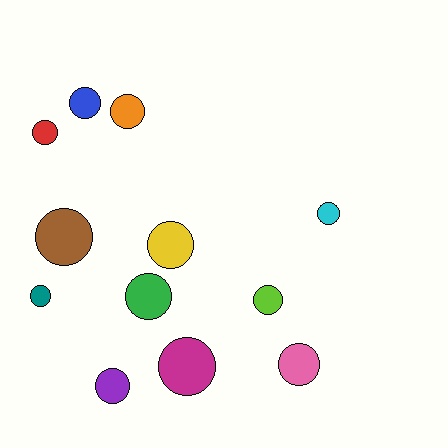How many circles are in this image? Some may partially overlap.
There are 12 circles.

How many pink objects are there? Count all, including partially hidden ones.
There is 1 pink object.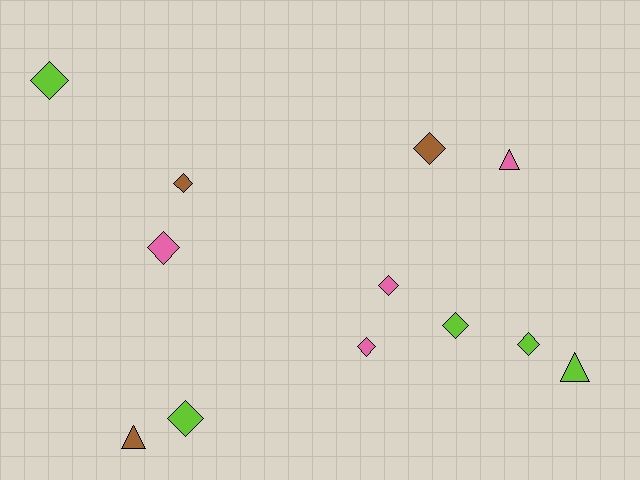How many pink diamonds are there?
There are 3 pink diamonds.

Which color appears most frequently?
Lime, with 5 objects.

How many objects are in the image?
There are 12 objects.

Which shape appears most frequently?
Diamond, with 9 objects.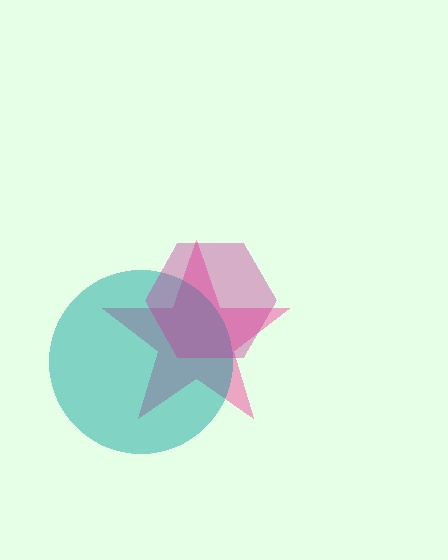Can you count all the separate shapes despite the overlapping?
Yes, there are 3 separate shapes.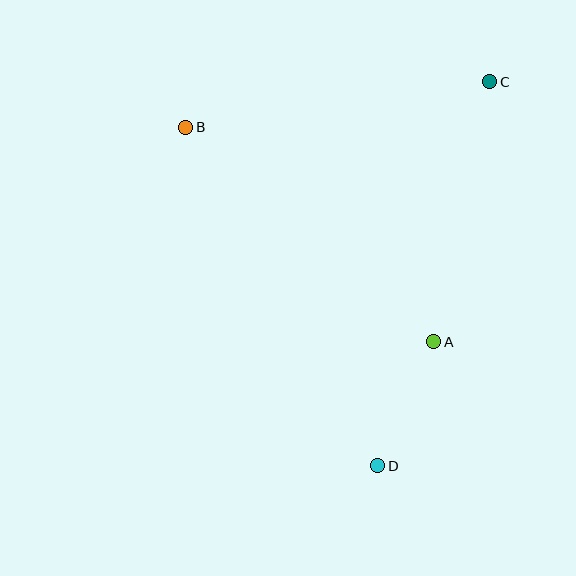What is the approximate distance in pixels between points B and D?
The distance between B and D is approximately 389 pixels.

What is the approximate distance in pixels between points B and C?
The distance between B and C is approximately 308 pixels.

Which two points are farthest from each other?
Points C and D are farthest from each other.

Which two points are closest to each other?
Points A and D are closest to each other.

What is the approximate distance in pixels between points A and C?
The distance between A and C is approximately 266 pixels.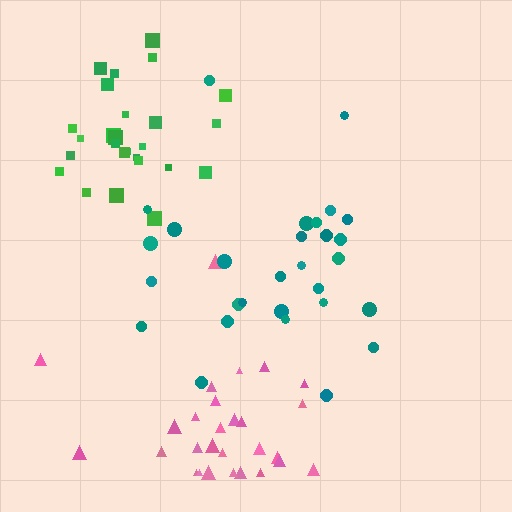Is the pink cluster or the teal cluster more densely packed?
Pink.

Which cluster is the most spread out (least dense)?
Teal.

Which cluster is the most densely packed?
Green.